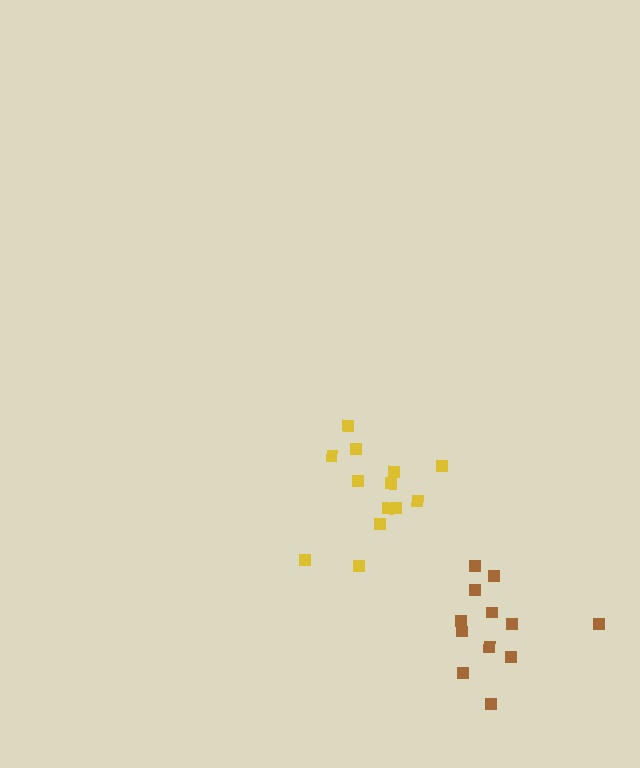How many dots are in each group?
Group 1: 13 dots, Group 2: 12 dots (25 total).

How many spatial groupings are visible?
There are 2 spatial groupings.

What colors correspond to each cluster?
The clusters are colored: yellow, brown.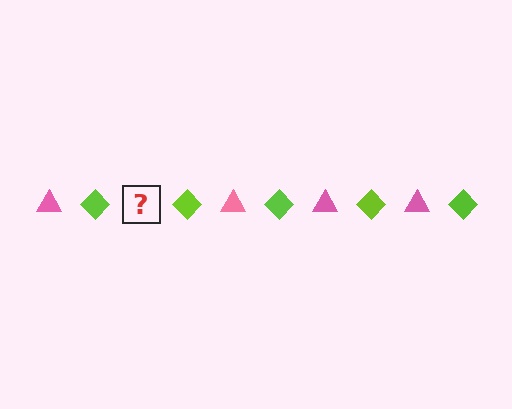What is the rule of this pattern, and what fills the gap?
The rule is that the pattern alternates between pink triangle and lime diamond. The gap should be filled with a pink triangle.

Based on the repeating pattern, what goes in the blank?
The blank should be a pink triangle.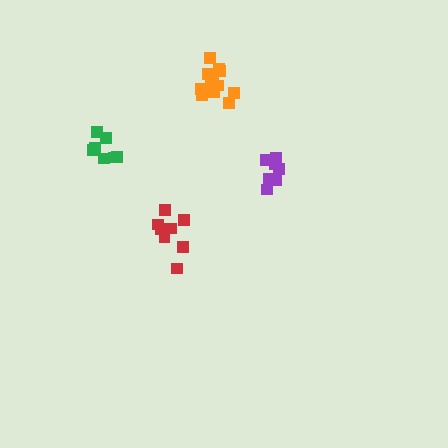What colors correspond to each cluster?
The clusters are colored: purple, red, orange, green.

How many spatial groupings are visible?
There are 4 spatial groupings.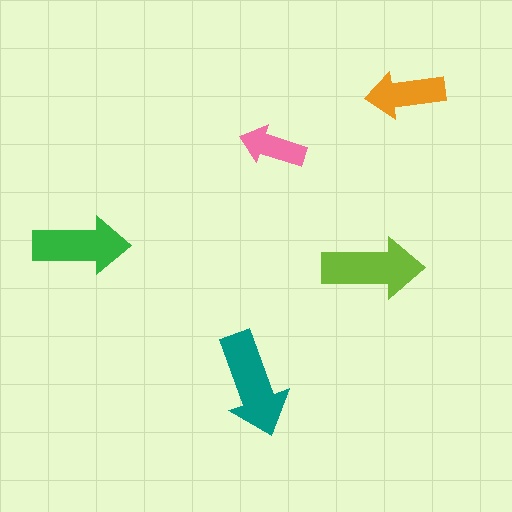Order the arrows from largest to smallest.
the teal one, the lime one, the green one, the orange one, the pink one.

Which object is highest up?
The orange arrow is topmost.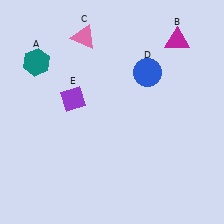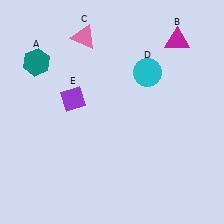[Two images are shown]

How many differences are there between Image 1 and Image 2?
There is 1 difference between the two images.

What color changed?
The circle (D) changed from blue in Image 1 to cyan in Image 2.